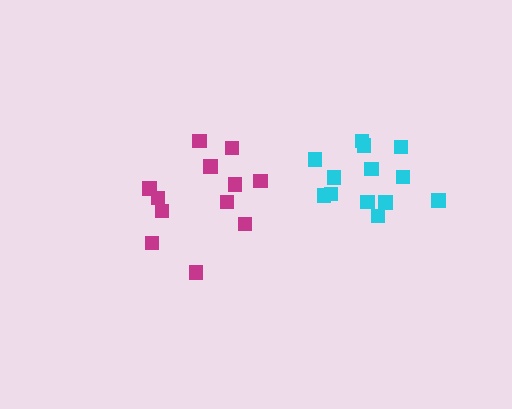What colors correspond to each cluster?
The clusters are colored: cyan, magenta.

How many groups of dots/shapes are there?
There are 2 groups.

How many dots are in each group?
Group 1: 13 dots, Group 2: 12 dots (25 total).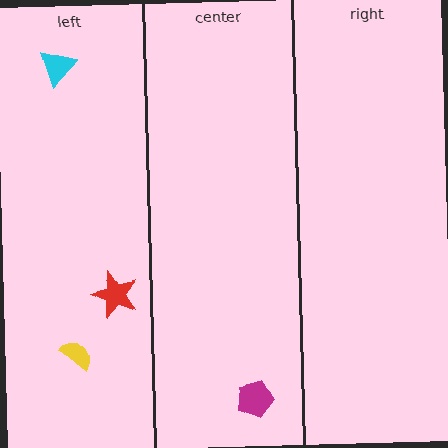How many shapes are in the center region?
1.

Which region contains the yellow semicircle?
The left region.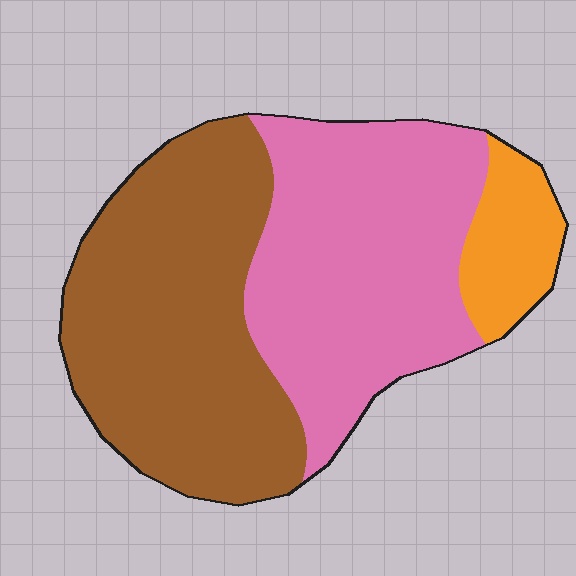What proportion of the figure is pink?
Pink covers roughly 45% of the figure.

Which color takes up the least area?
Orange, at roughly 10%.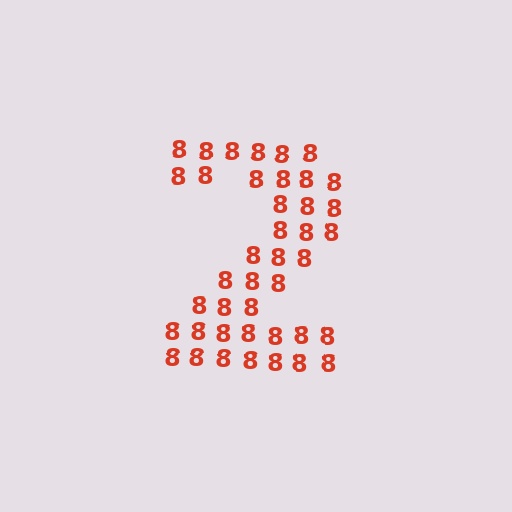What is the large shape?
The large shape is the digit 2.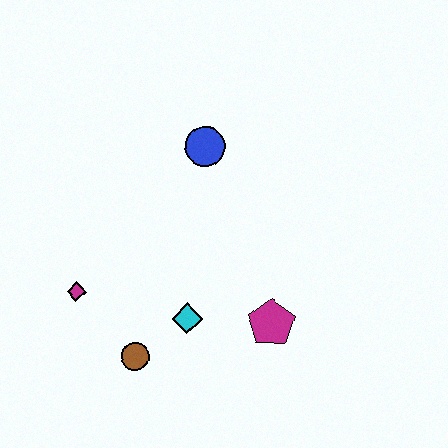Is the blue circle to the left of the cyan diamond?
No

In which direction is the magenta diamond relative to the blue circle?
The magenta diamond is below the blue circle.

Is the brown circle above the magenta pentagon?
No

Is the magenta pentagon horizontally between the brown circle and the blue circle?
No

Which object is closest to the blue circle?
The cyan diamond is closest to the blue circle.